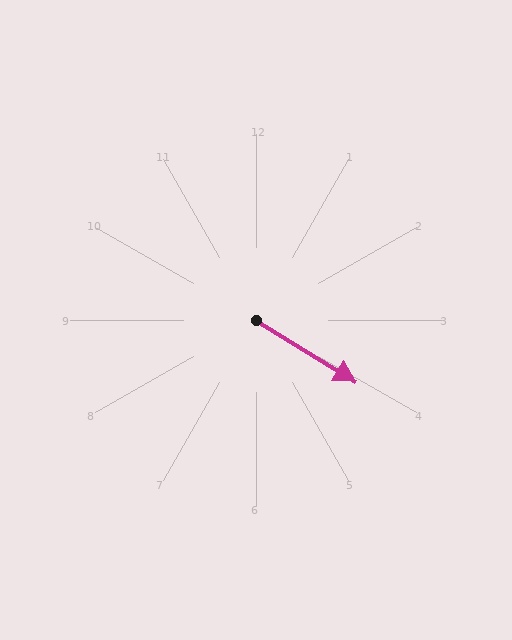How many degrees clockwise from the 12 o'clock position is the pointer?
Approximately 122 degrees.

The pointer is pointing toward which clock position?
Roughly 4 o'clock.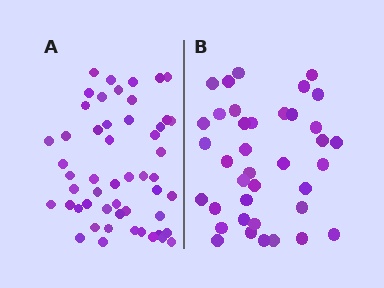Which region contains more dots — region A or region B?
Region A (the left region) has more dots.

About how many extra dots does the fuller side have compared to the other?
Region A has approximately 15 more dots than region B.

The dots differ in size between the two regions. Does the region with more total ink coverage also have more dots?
No. Region B has more total ink coverage because its dots are larger, but region A actually contains more individual dots. Total area can be misleading — the number of items is what matters here.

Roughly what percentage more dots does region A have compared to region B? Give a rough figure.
About 35% more.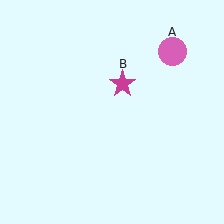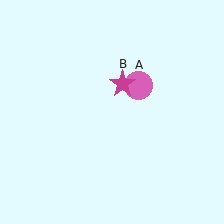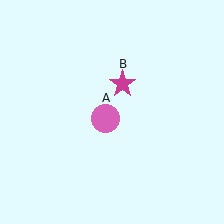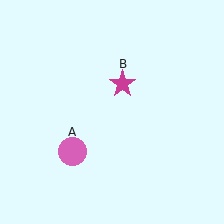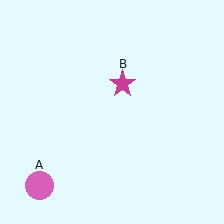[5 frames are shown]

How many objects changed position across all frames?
1 object changed position: pink circle (object A).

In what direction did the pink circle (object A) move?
The pink circle (object A) moved down and to the left.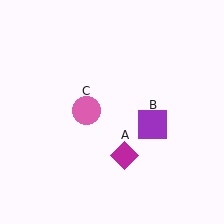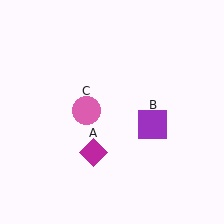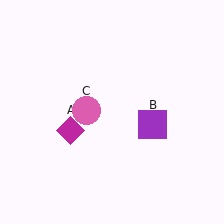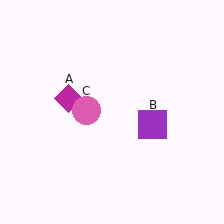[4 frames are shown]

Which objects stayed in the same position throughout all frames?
Purple square (object B) and pink circle (object C) remained stationary.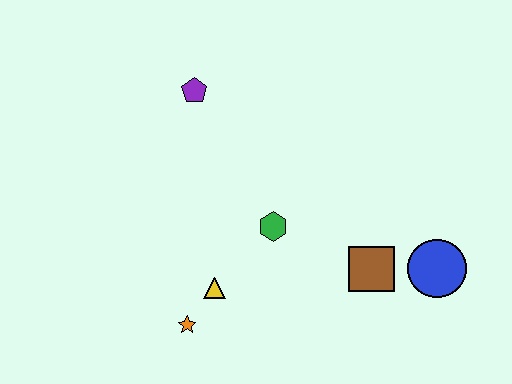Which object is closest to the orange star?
The yellow triangle is closest to the orange star.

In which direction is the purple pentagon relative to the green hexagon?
The purple pentagon is above the green hexagon.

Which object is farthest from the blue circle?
The purple pentagon is farthest from the blue circle.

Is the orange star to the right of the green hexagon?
No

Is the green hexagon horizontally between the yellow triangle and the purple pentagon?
No